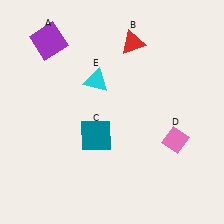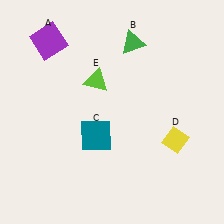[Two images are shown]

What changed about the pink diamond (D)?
In Image 1, D is pink. In Image 2, it changed to yellow.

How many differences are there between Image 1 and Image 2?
There are 3 differences between the two images.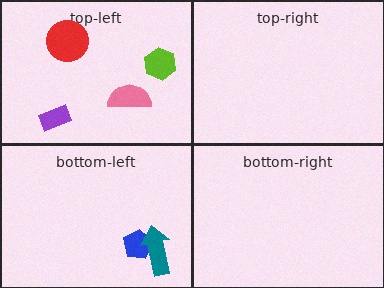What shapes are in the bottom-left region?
The blue pentagon, the teal arrow.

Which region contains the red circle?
The top-left region.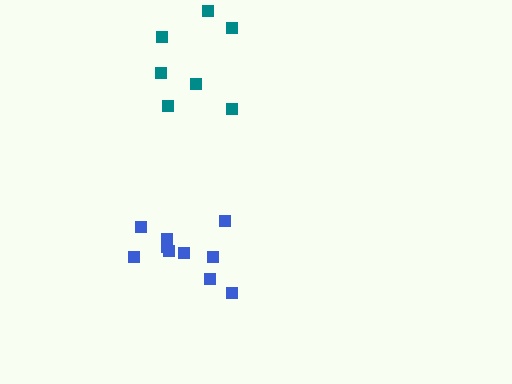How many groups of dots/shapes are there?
There are 2 groups.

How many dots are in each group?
Group 1: 7 dots, Group 2: 10 dots (17 total).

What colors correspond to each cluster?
The clusters are colored: teal, blue.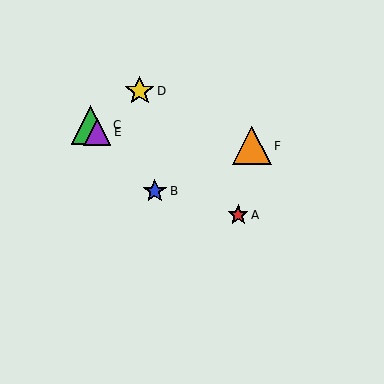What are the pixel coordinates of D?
Object D is at (140, 91).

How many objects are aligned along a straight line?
3 objects (B, C, E) are aligned along a straight line.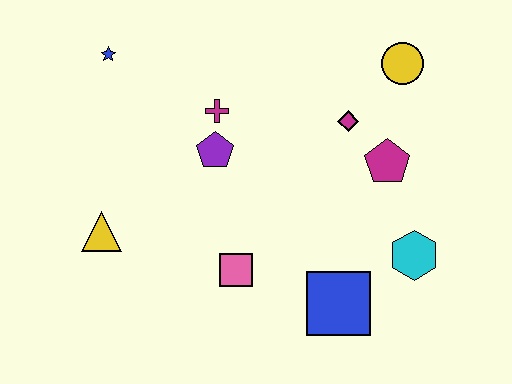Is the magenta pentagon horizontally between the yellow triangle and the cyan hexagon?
Yes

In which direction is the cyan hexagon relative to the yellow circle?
The cyan hexagon is below the yellow circle.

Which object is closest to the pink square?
The blue square is closest to the pink square.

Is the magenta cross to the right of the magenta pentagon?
No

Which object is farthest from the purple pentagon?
The cyan hexagon is farthest from the purple pentagon.